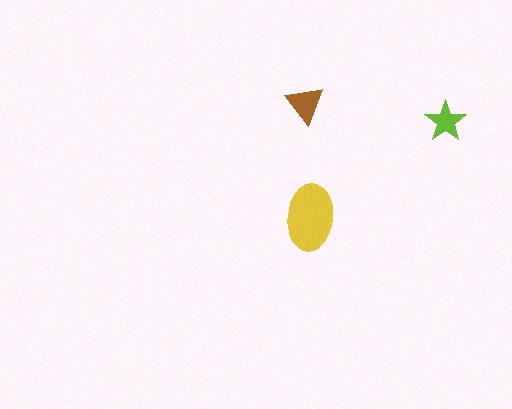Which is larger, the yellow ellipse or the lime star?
The yellow ellipse.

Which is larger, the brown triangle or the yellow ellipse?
The yellow ellipse.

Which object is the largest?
The yellow ellipse.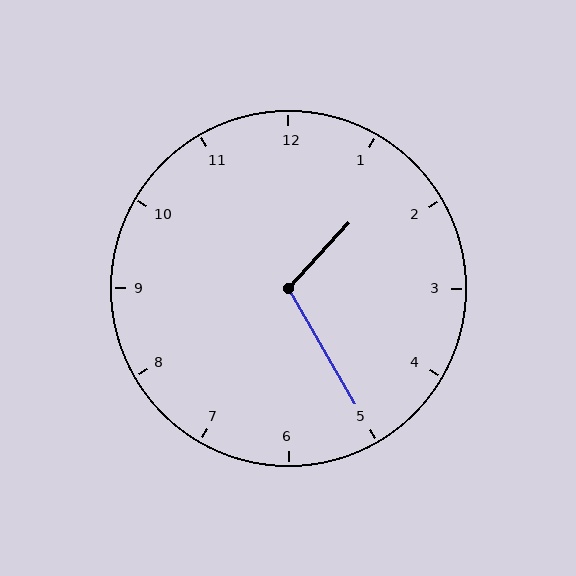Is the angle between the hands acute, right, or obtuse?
It is obtuse.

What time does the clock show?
1:25.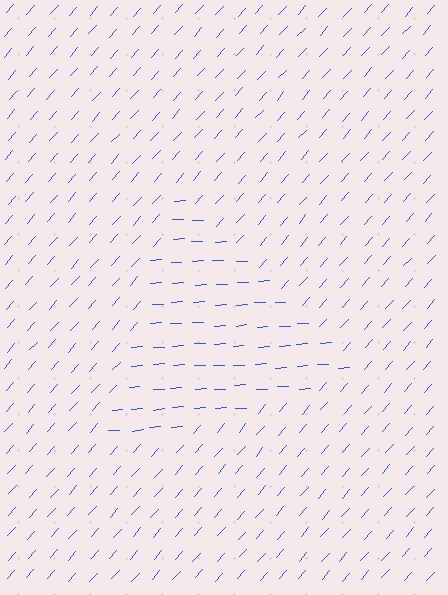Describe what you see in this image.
The image is filled with small blue line segments. A triangle region in the image has lines oriented differently from the surrounding lines, creating a visible texture boundary.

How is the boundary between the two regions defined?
The boundary is defined purely by a change in line orientation (approximately 45 degrees difference). All lines are the same color and thickness.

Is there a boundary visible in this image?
Yes, there is a texture boundary formed by a change in line orientation.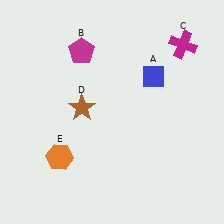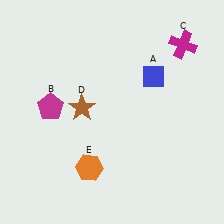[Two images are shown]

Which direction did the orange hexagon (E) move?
The orange hexagon (E) moved right.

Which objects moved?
The objects that moved are: the magenta pentagon (B), the orange hexagon (E).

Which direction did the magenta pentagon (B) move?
The magenta pentagon (B) moved down.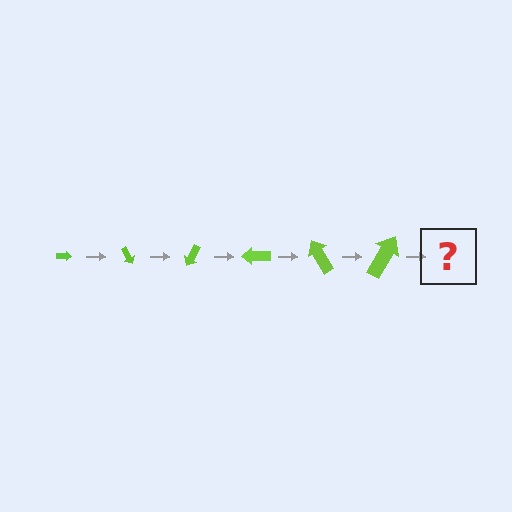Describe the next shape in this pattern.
It should be an arrow, larger than the previous one and rotated 360 degrees from the start.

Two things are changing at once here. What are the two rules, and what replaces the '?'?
The two rules are that the arrow grows larger each step and it rotates 60 degrees each step. The '?' should be an arrow, larger than the previous one and rotated 360 degrees from the start.